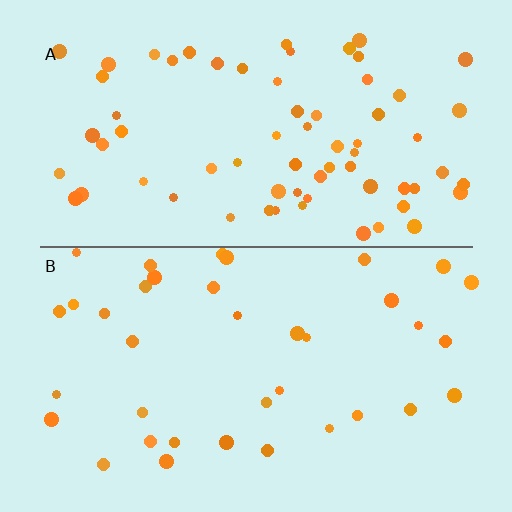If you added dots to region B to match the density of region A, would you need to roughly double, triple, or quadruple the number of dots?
Approximately double.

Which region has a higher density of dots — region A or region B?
A (the top).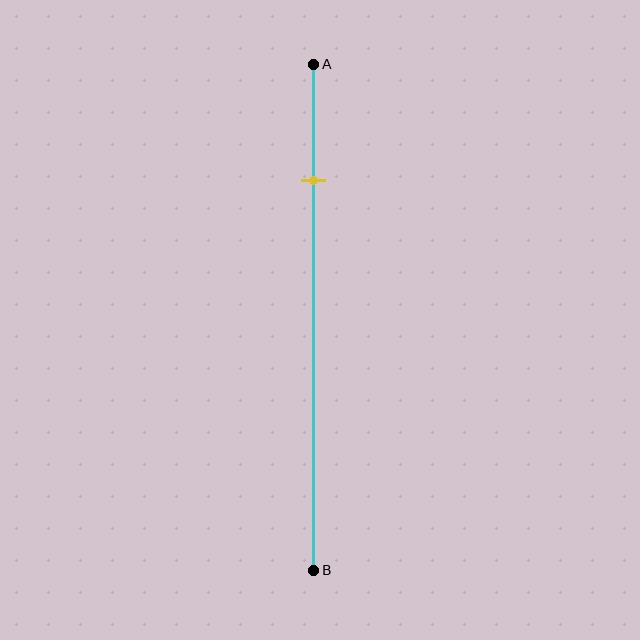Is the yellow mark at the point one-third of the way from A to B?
No, the mark is at about 25% from A, not at the 33% one-third point.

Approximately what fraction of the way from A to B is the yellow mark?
The yellow mark is approximately 25% of the way from A to B.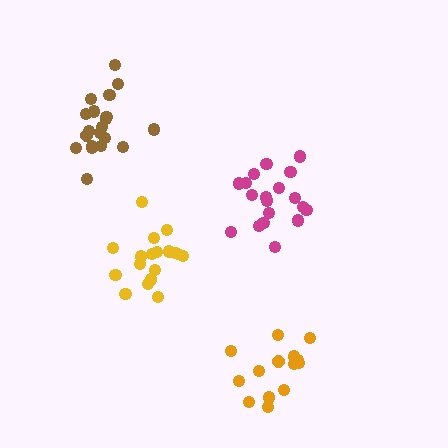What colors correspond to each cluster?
The clusters are colored: brown, orange, yellow, magenta.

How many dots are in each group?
Group 1: 20 dots, Group 2: 15 dots, Group 3: 18 dots, Group 4: 19 dots (72 total).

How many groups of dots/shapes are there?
There are 4 groups.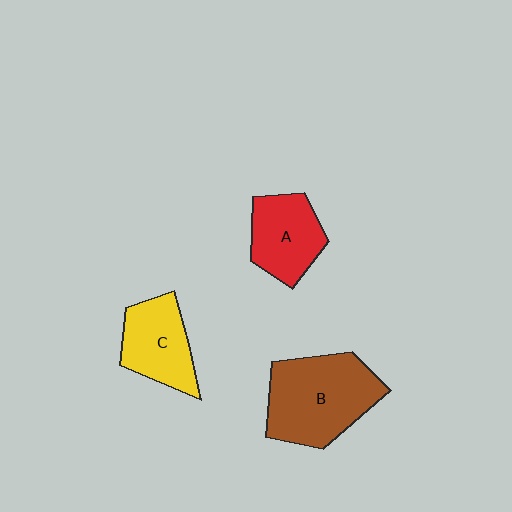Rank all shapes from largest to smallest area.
From largest to smallest: B (brown), C (yellow), A (red).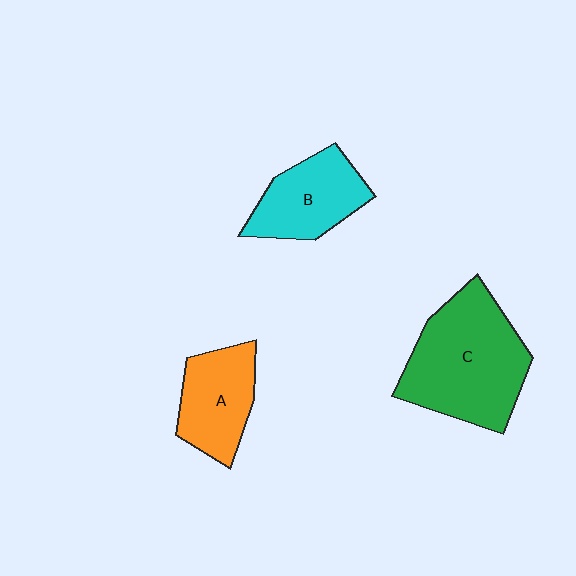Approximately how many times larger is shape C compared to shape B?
Approximately 1.7 times.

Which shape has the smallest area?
Shape A (orange).